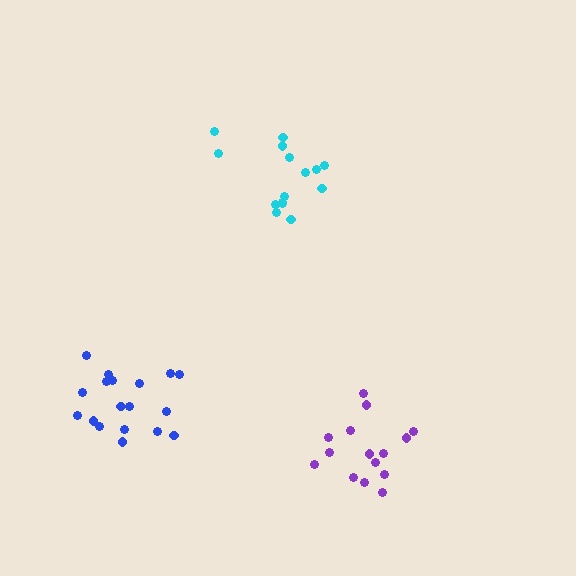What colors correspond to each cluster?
The clusters are colored: cyan, blue, purple.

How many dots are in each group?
Group 1: 15 dots, Group 2: 18 dots, Group 3: 15 dots (48 total).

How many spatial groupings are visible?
There are 3 spatial groupings.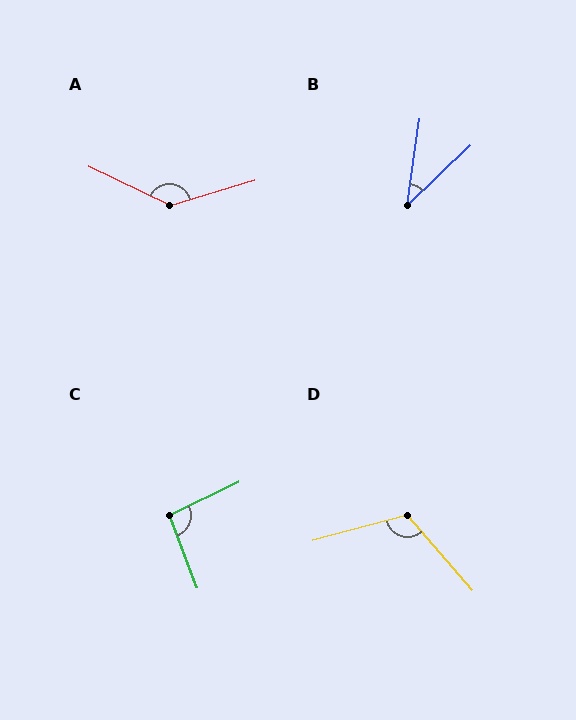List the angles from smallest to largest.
B (38°), C (95°), D (116°), A (138°).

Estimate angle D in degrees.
Approximately 116 degrees.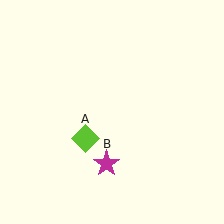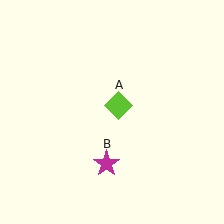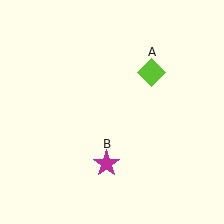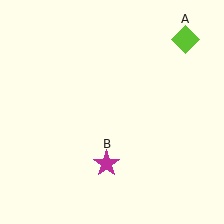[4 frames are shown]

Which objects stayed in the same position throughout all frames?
Magenta star (object B) remained stationary.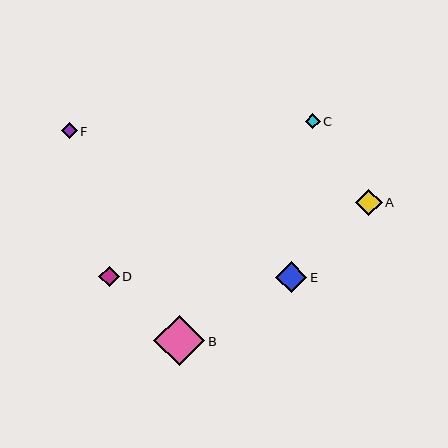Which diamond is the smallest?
Diamond C is the smallest with a size of approximately 15 pixels.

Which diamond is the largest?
Diamond B is the largest with a size of approximately 51 pixels.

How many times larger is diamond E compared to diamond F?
Diamond E is approximately 2.0 times the size of diamond F.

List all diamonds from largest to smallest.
From largest to smallest: B, E, A, D, F, C.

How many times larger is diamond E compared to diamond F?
Diamond E is approximately 2.0 times the size of diamond F.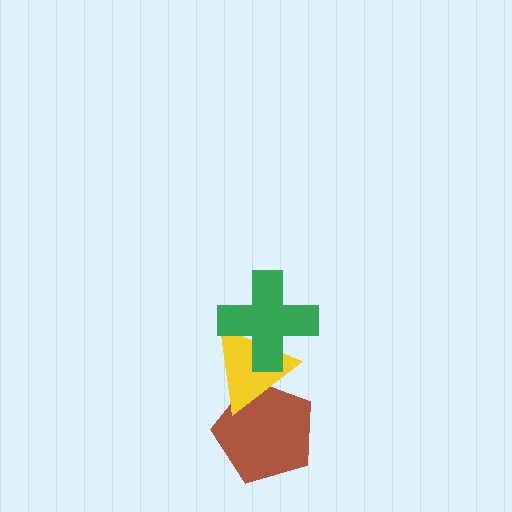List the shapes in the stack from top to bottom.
From top to bottom: the green cross, the yellow triangle, the brown pentagon.